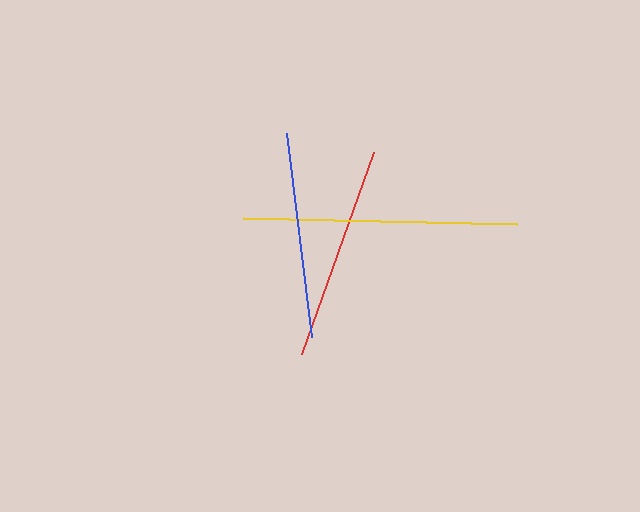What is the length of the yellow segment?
The yellow segment is approximately 274 pixels long.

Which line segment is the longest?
The yellow line is the longest at approximately 274 pixels.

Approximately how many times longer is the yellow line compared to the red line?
The yellow line is approximately 1.3 times the length of the red line.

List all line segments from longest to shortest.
From longest to shortest: yellow, red, blue.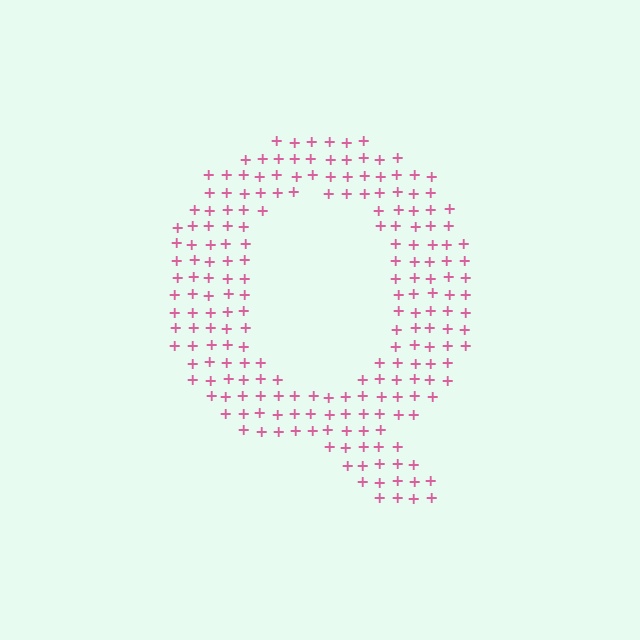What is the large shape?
The large shape is the letter Q.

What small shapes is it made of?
It is made of small plus signs.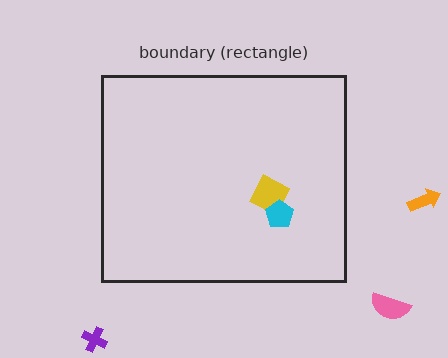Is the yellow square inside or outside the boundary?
Inside.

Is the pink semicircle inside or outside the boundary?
Outside.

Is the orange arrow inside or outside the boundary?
Outside.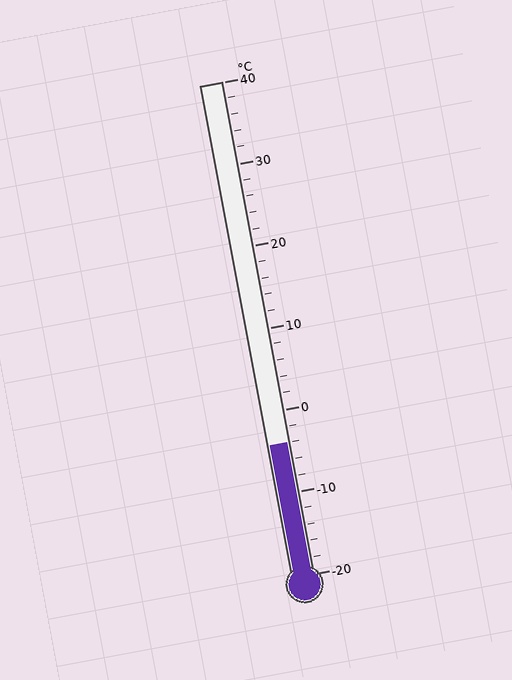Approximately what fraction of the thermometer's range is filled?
The thermometer is filled to approximately 25% of its range.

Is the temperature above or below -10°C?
The temperature is above -10°C.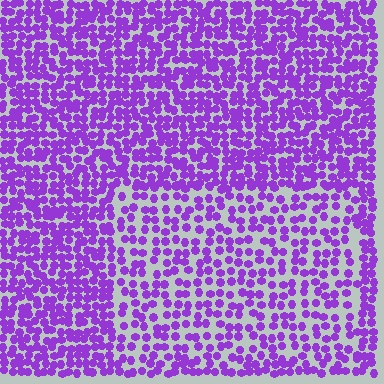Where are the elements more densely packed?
The elements are more densely packed outside the rectangle boundary.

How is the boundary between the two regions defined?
The boundary is defined by a change in element density (approximately 1.7x ratio). All elements are the same color, size, and shape.